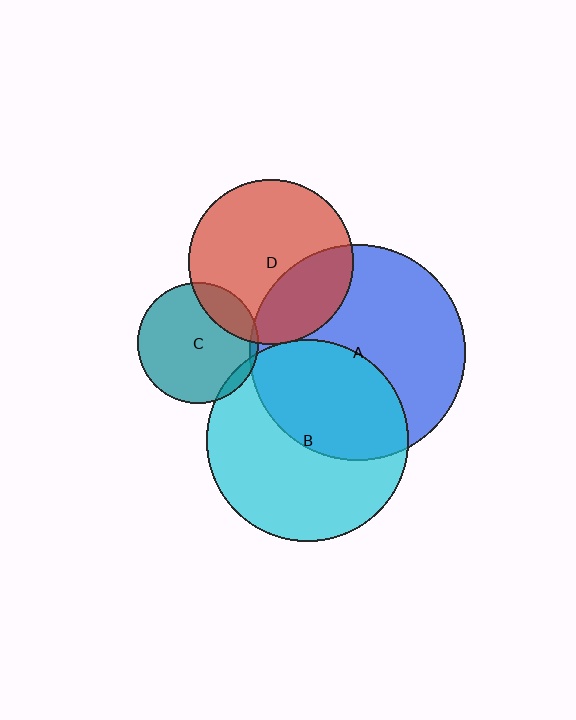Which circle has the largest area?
Circle A (blue).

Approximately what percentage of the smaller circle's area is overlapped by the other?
Approximately 5%.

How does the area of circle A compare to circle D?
Approximately 1.7 times.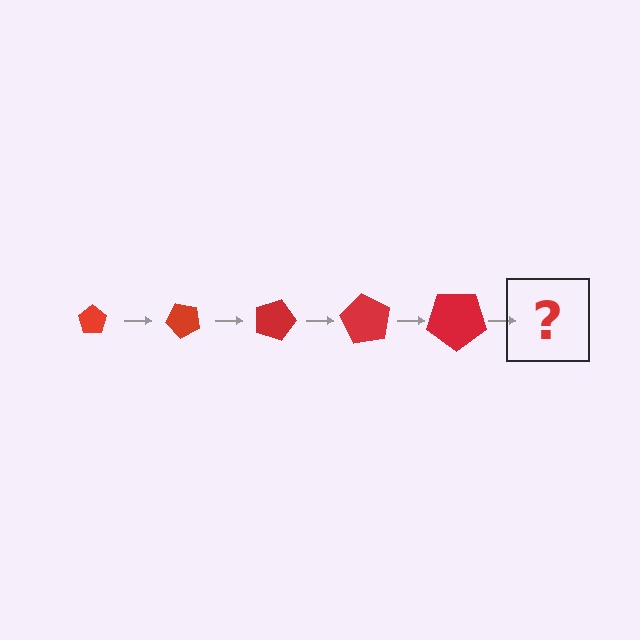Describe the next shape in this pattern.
It should be a pentagon, larger than the previous one and rotated 225 degrees from the start.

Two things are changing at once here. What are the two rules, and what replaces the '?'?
The two rules are that the pentagon grows larger each step and it rotates 45 degrees each step. The '?' should be a pentagon, larger than the previous one and rotated 225 degrees from the start.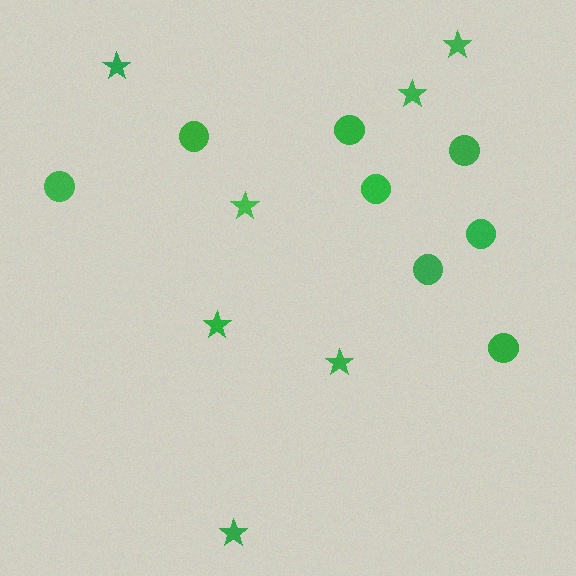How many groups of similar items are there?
There are 2 groups: one group of circles (8) and one group of stars (7).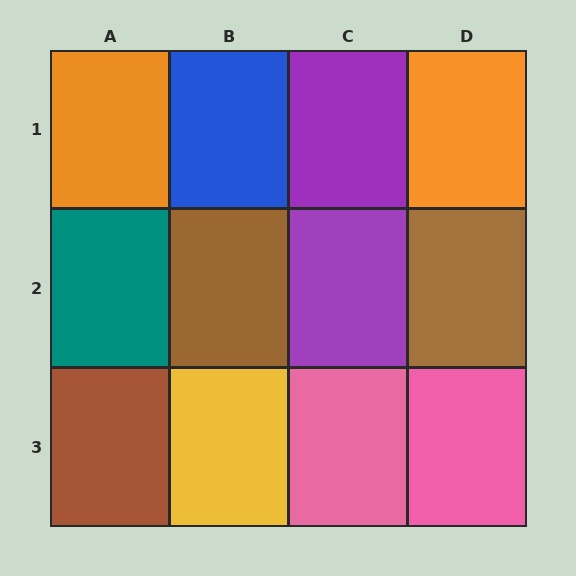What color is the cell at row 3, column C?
Pink.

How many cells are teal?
1 cell is teal.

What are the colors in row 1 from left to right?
Orange, blue, purple, orange.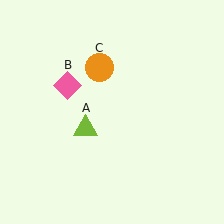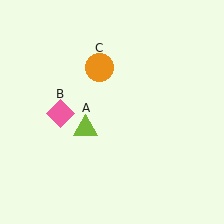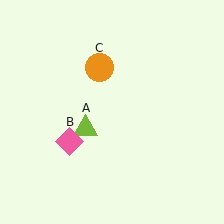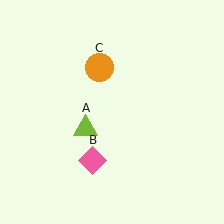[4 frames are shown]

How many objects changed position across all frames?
1 object changed position: pink diamond (object B).